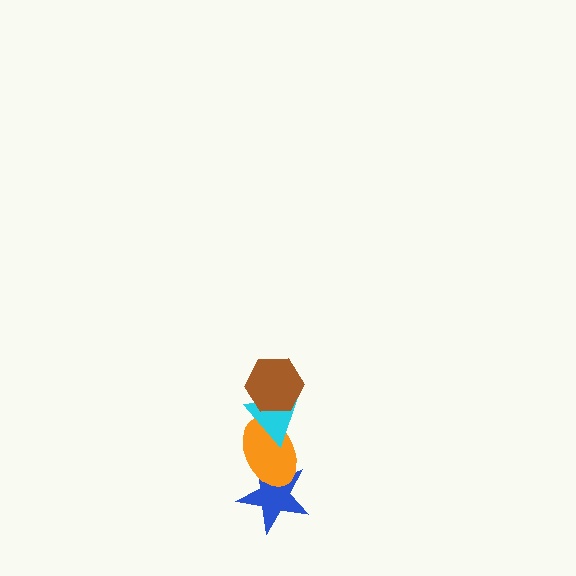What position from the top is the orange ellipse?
The orange ellipse is 3rd from the top.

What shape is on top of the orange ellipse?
The cyan triangle is on top of the orange ellipse.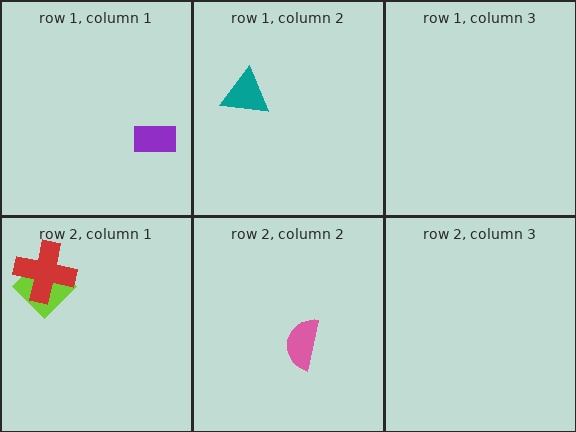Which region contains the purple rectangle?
The row 1, column 1 region.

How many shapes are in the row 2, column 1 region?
2.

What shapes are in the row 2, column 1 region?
The lime diamond, the red cross.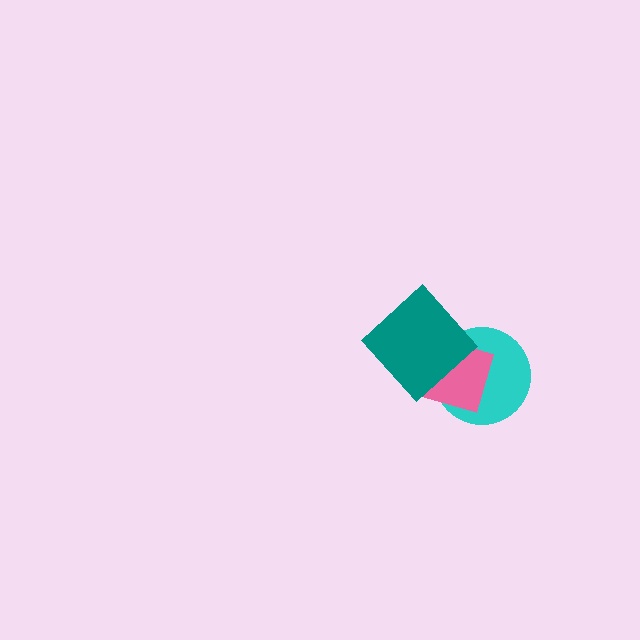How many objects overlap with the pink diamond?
2 objects overlap with the pink diamond.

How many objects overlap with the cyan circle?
2 objects overlap with the cyan circle.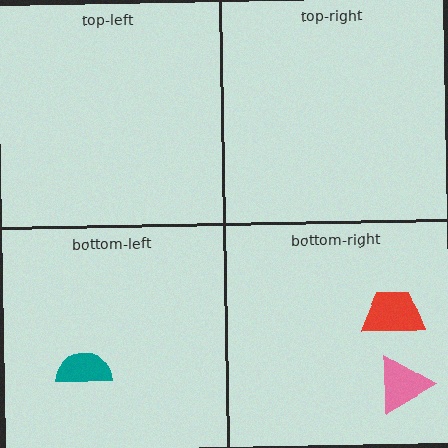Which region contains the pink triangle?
The bottom-right region.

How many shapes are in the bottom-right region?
2.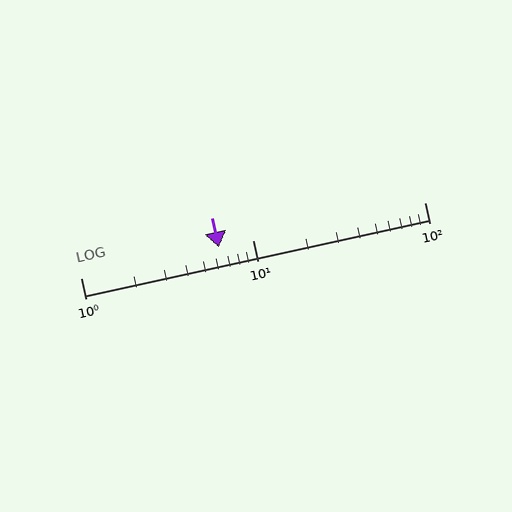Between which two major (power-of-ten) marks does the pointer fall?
The pointer is between 1 and 10.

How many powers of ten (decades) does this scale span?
The scale spans 2 decades, from 1 to 100.